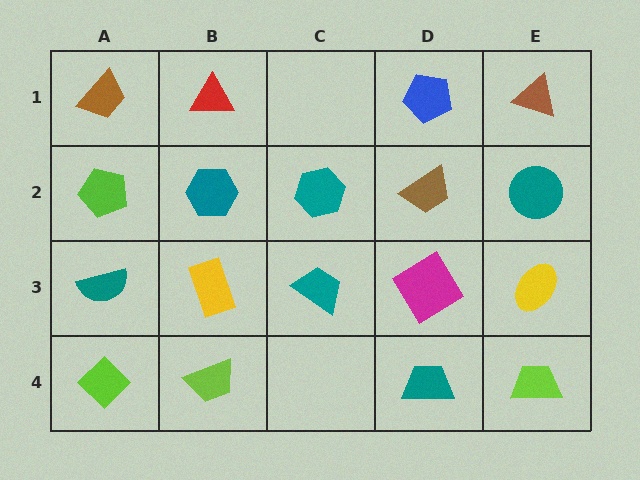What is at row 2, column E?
A teal circle.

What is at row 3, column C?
A teal trapezoid.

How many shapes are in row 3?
5 shapes.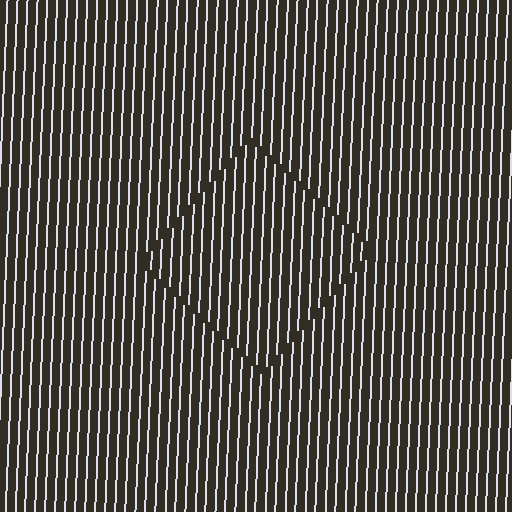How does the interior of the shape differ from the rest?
The interior of the shape contains the same grating, shifted by half a period — the contour is defined by the phase discontinuity where line-ends from the inner and outer gratings abut.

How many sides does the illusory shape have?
4 sides — the line-ends trace a square.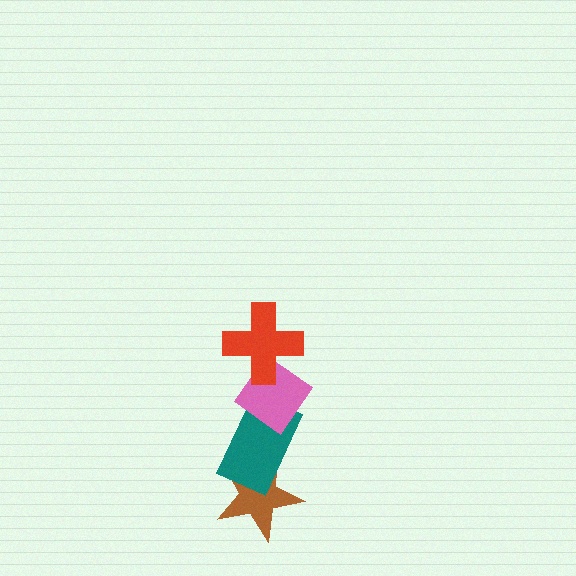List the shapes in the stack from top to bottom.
From top to bottom: the red cross, the pink diamond, the teal rectangle, the brown star.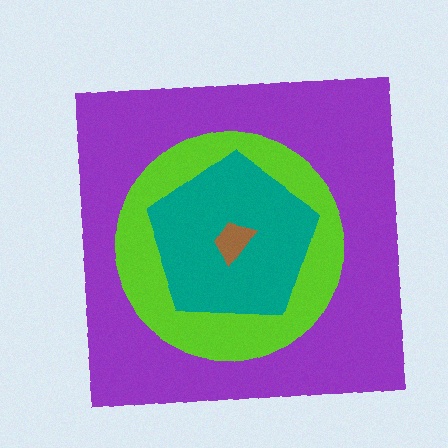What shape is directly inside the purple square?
The lime circle.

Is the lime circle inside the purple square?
Yes.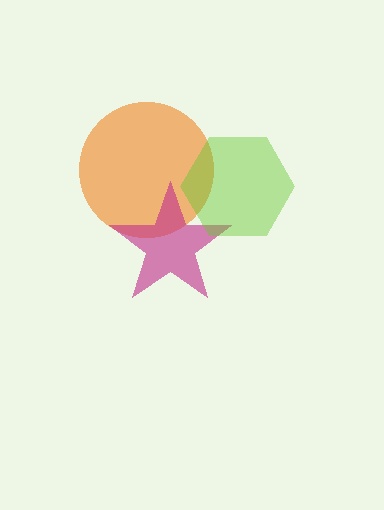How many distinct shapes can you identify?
There are 3 distinct shapes: an orange circle, a magenta star, a lime hexagon.